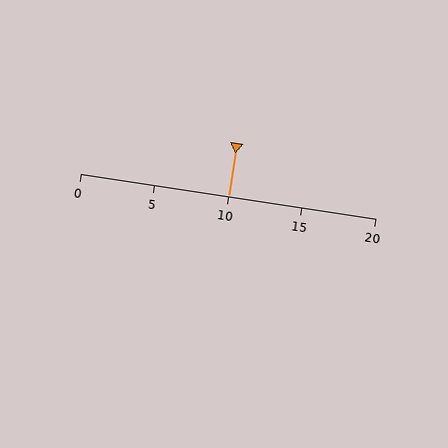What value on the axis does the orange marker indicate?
The marker indicates approximately 10.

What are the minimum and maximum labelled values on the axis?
The axis runs from 0 to 20.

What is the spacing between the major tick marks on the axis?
The major ticks are spaced 5 apart.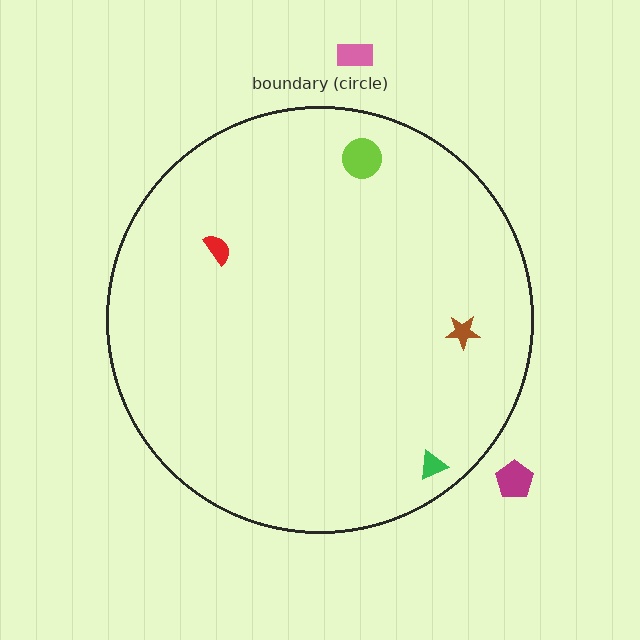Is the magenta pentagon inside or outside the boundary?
Outside.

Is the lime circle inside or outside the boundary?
Inside.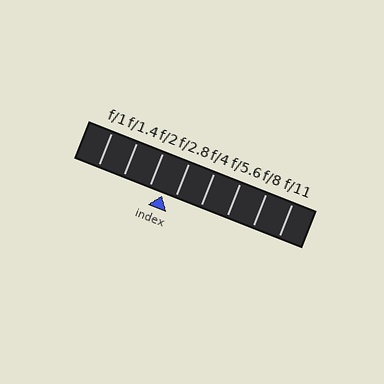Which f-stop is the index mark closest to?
The index mark is closest to f/2.8.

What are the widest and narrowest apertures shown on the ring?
The widest aperture shown is f/1 and the narrowest is f/11.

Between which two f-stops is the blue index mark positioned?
The index mark is between f/2 and f/2.8.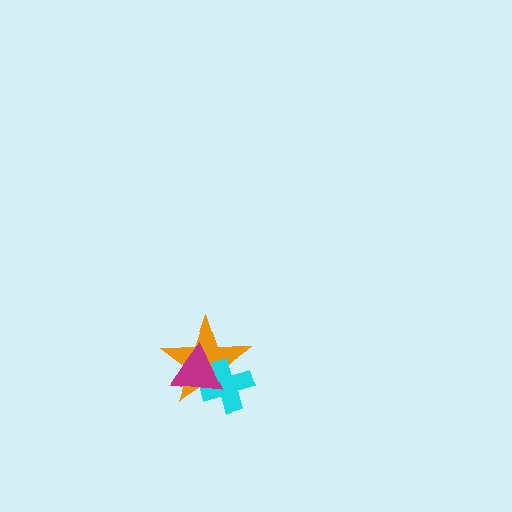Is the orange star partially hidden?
Yes, it is partially covered by another shape.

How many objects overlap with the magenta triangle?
2 objects overlap with the magenta triangle.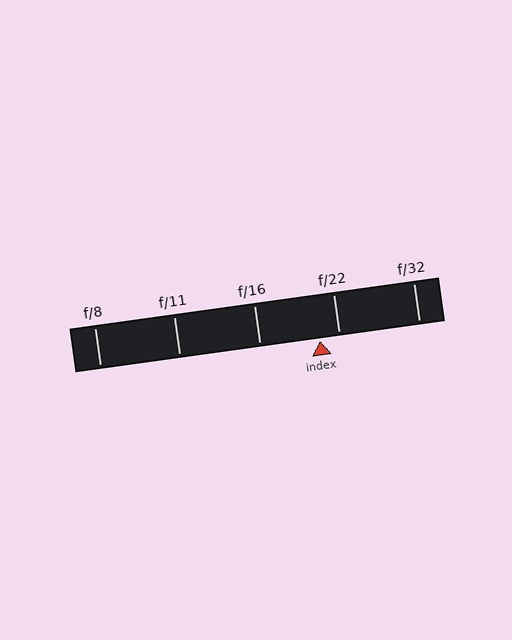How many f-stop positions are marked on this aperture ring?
There are 5 f-stop positions marked.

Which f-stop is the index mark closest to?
The index mark is closest to f/22.